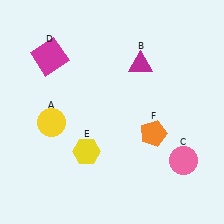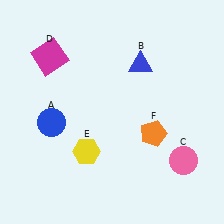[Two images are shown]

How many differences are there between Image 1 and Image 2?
There are 2 differences between the two images.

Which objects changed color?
A changed from yellow to blue. B changed from magenta to blue.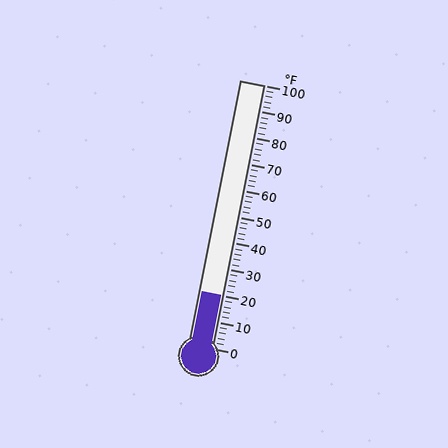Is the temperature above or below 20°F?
The temperature is at 20°F.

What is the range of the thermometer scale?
The thermometer scale ranges from 0°F to 100°F.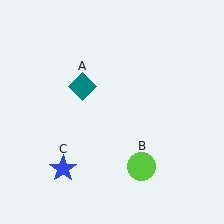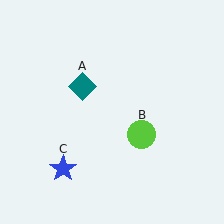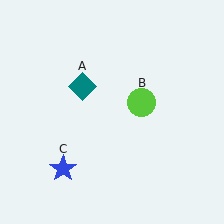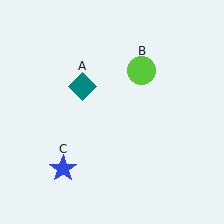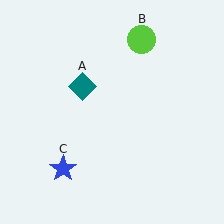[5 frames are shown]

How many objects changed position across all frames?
1 object changed position: lime circle (object B).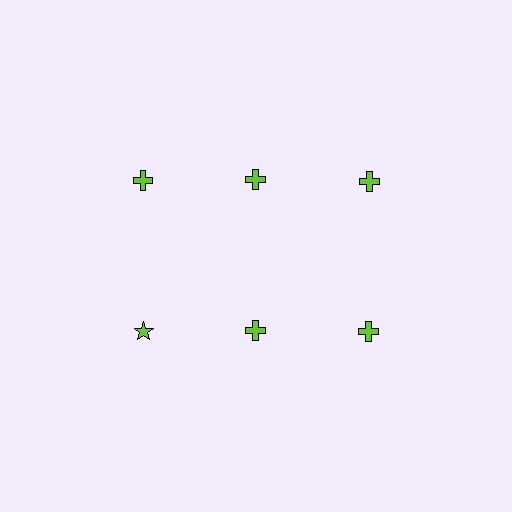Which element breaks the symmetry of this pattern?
The lime star in the second row, leftmost column breaks the symmetry. All other shapes are lime crosses.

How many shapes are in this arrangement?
There are 6 shapes arranged in a grid pattern.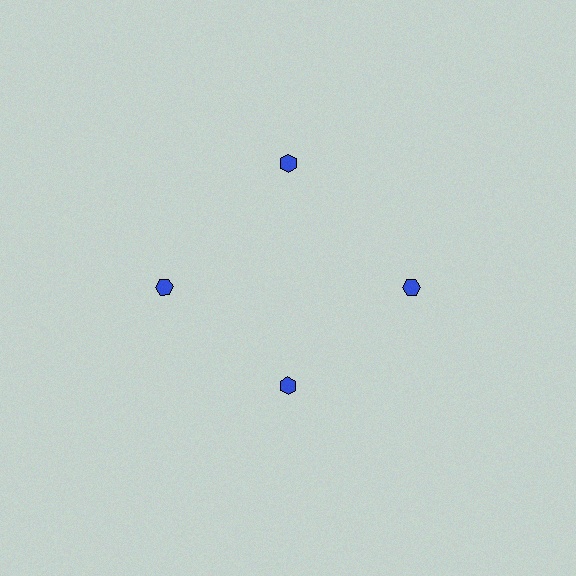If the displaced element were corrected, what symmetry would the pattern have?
It would have 4-fold rotational symmetry — the pattern would map onto itself every 90 degrees.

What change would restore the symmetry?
The symmetry would be restored by moving it outward, back onto the ring so that all 4 hexagons sit at equal angles and equal distance from the center.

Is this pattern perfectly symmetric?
No. The 4 blue hexagons are arranged in a ring, but one element near the 6 o'clock position is pulled inward toward the center, breaking the 4-fold rotational symmetry.